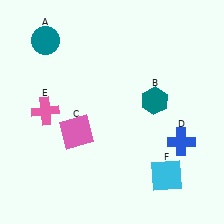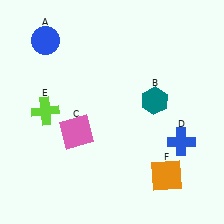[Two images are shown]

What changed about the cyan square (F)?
In Image 1, F is cyan. In Image 2, it changed to orange.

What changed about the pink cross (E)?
In Image 1, E is pink. In Image 2, it changed to lime.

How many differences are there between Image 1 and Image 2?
There are 3 differences between the two images.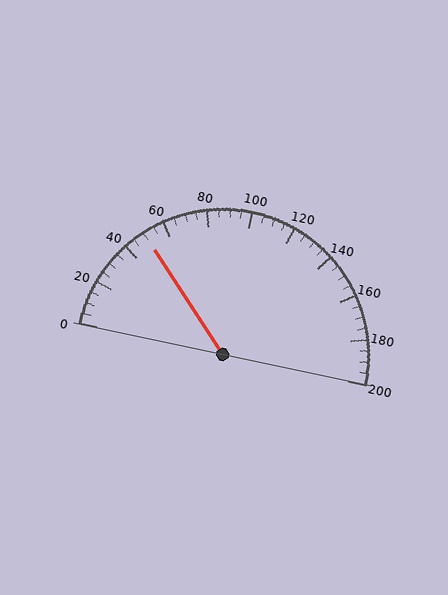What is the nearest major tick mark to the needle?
The nearest major tick mark is 40.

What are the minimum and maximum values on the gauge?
The gauge ranges from 0 to 200.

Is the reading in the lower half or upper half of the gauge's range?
The reading is in the lower half of the range (0 to 200).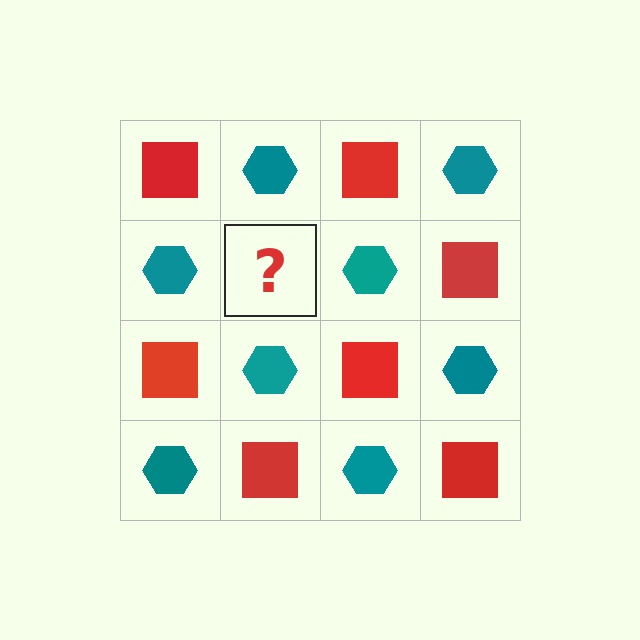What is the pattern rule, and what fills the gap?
The rule is that it alternates red square and teal hexagon in a checkerboard pattern. The gap should be filled with a red square.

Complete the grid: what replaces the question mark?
The question mark should be replaced with a red square.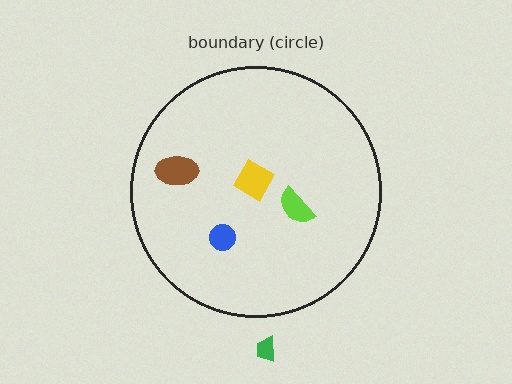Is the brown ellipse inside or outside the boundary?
Inside.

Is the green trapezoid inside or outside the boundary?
Outside.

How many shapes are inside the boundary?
4 inside, 1 outside.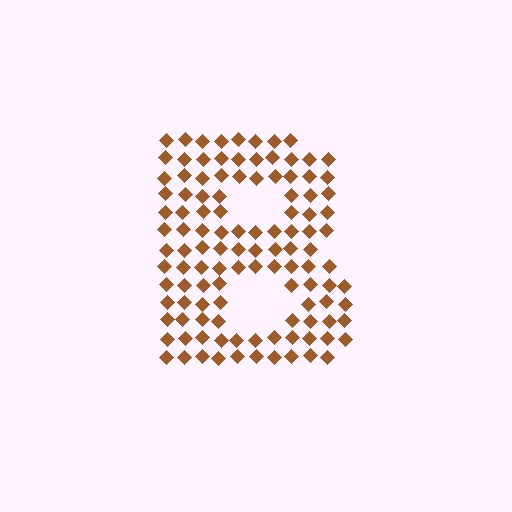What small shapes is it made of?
It is made of small diamonds.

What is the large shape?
The large shape is the letter B.